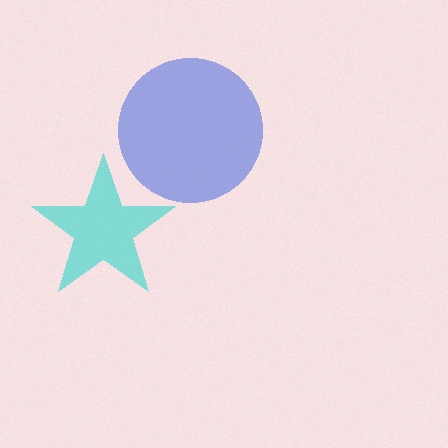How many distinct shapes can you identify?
There are 2 distinct shapes: a cyan star, a blue circle.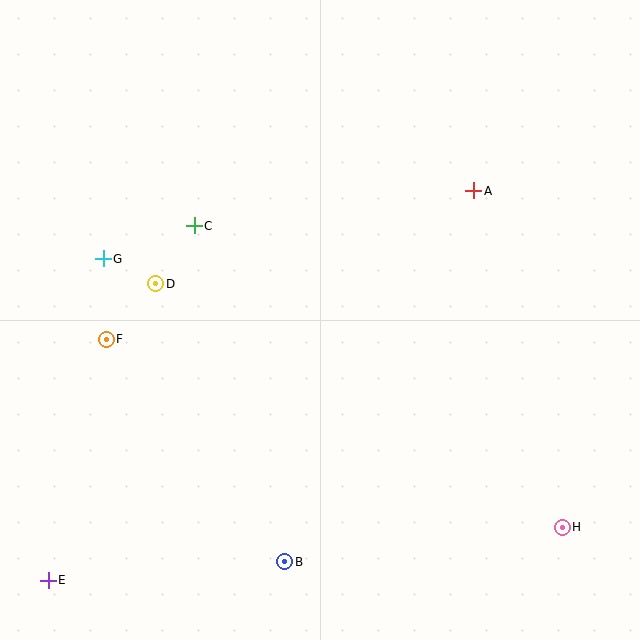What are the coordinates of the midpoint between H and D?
The midpoint between H and D is at (359, 405).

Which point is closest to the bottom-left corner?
Point E is closest to the bottom-left corner.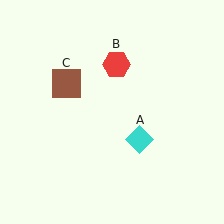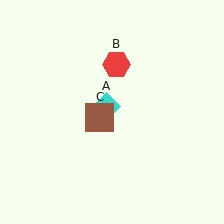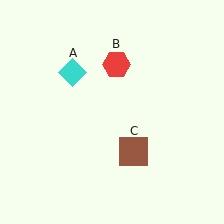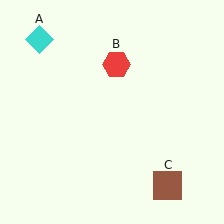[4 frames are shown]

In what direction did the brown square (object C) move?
The brown square (object C) moved down and to the right.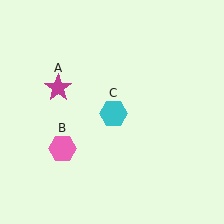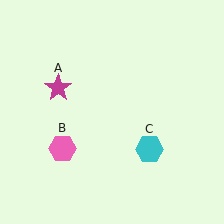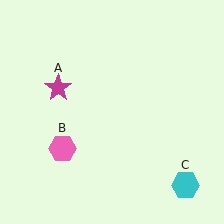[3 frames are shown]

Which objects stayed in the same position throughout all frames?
Magenta star (object A) and pink hexagon (object B) remained stationary.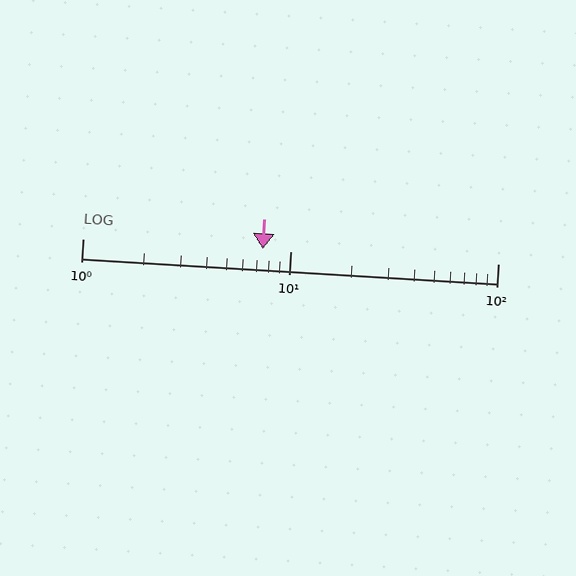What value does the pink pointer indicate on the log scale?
The pointer indicates approximately 7.4.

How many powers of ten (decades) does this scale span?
The scale spans 2 decades, from 1 to 100.